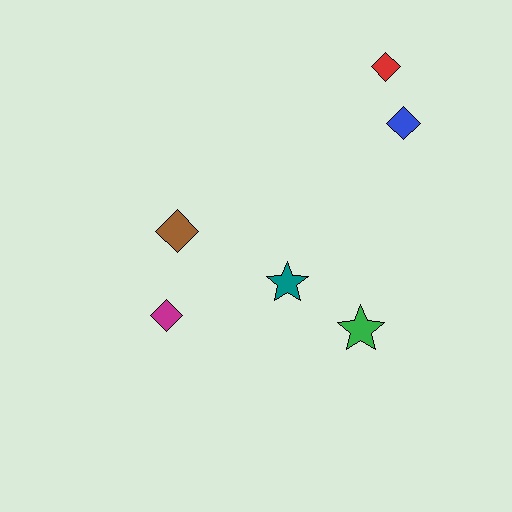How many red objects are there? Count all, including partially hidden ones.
There is 1 red object.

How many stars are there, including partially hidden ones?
There are 2 stars.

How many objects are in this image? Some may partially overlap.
There are 6 objects.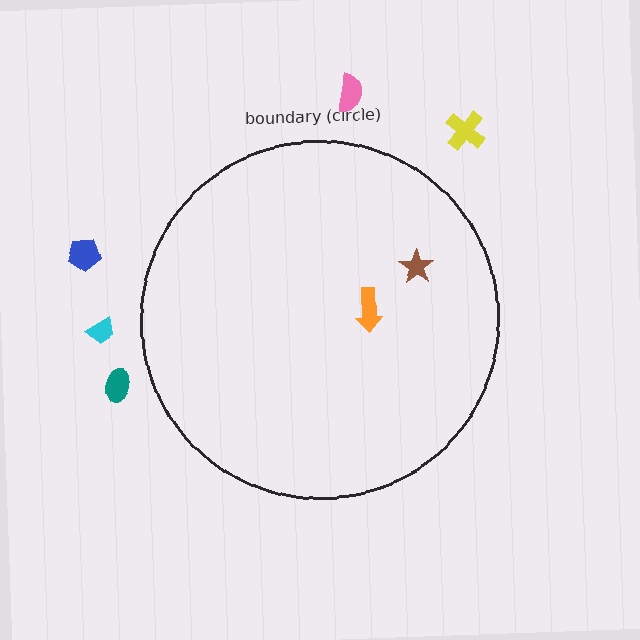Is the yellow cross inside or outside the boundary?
Outside.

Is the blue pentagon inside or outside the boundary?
Outside.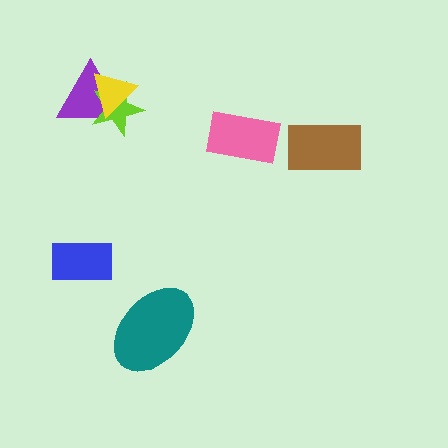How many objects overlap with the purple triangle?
2 objects overlap with the purple triangle.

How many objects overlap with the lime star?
2 objects overlap with the lime star.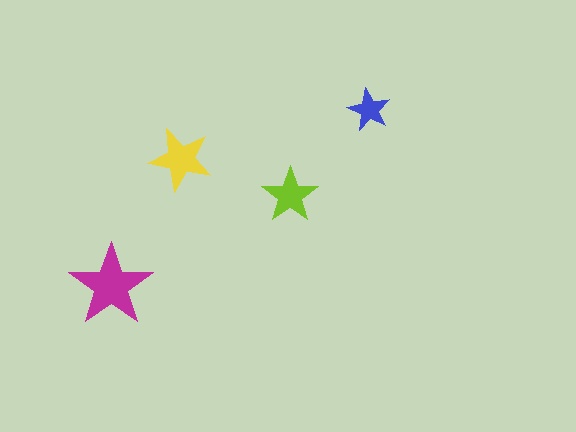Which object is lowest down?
The magenta star is bottommost.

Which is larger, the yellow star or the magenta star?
The magenta one.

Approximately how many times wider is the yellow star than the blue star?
About 1.5 times wider.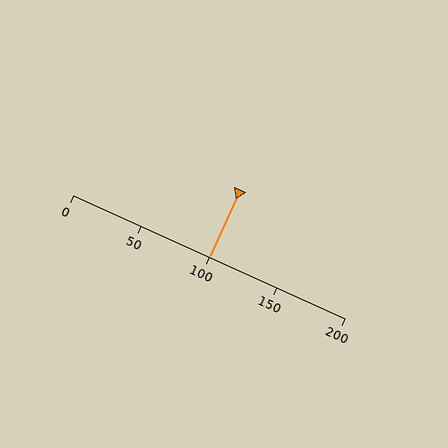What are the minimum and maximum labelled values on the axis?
The axis runs from 0 to 200.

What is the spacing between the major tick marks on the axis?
The major ticks are spaced 50 apart.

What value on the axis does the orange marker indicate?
The marker indicates approximately 100.